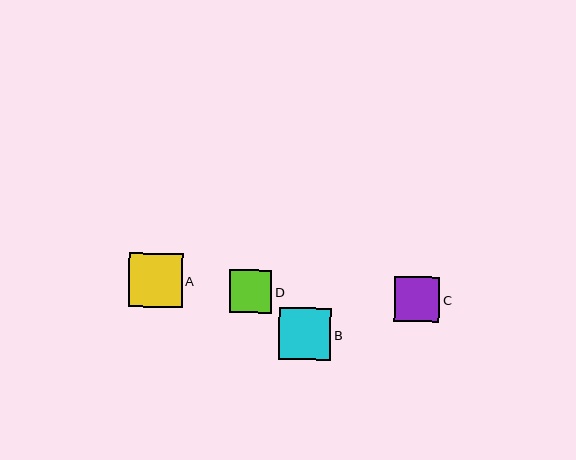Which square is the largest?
Square A is the largest with a size of approximately 54 pixels.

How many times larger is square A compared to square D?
Square A is approximately 1.3 times the size of square D.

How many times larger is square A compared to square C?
Square A is approximately 1.2 times the size of square C.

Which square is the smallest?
Square D is the smallest with a size of approximately 43 pixels.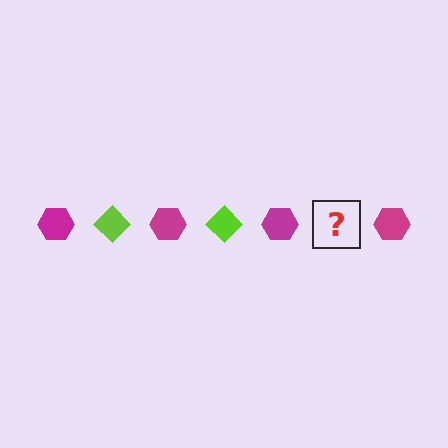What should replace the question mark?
The question mark should be replaced with a lime diamond.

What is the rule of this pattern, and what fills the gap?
The rule is that the pattern alternates between magenta hexagon and lime diamond. The gap should be filled with a lime diamond.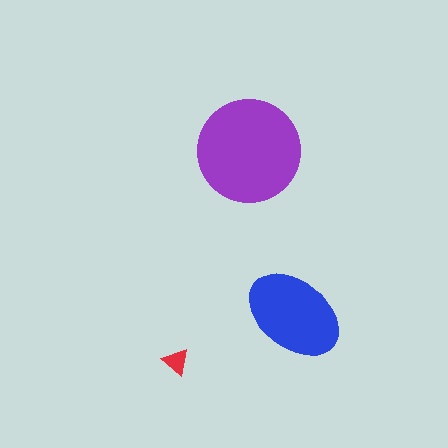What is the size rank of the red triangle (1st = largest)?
3rd.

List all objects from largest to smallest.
The purple circle, the blue ellipse, the red triangle.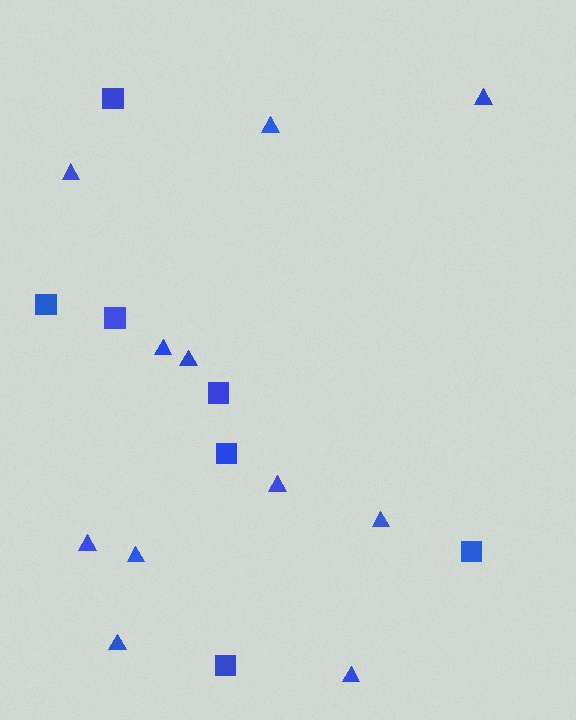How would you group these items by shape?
There are 2 groups: one group of squares (7) and one group of triangles (11).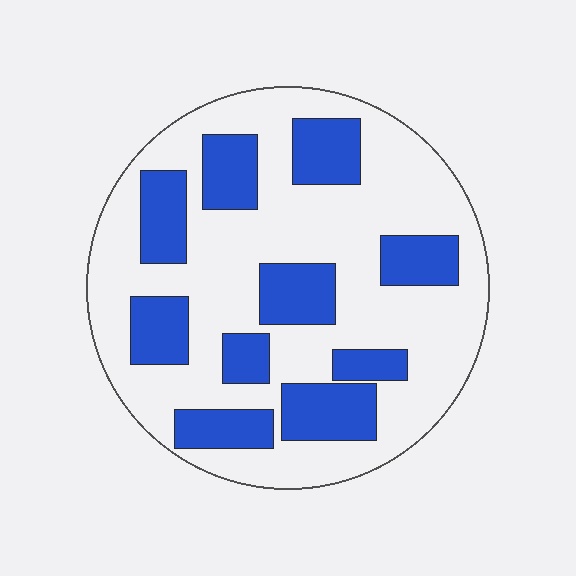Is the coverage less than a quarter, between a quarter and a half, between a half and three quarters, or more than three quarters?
Between a quarter and a half.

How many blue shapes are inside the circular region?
10.